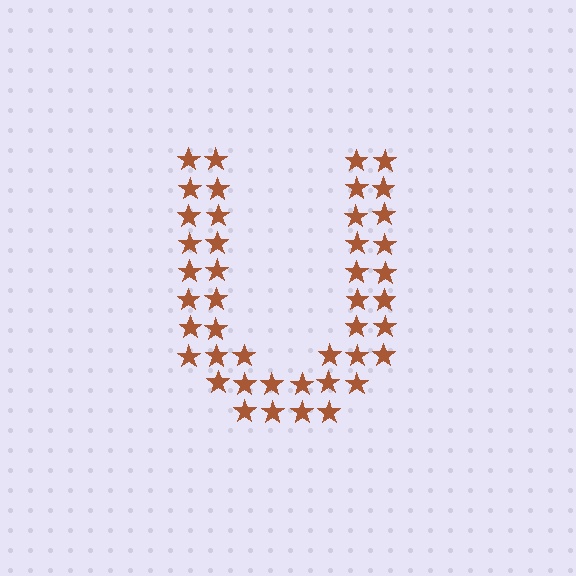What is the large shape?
The large shape is the letter U.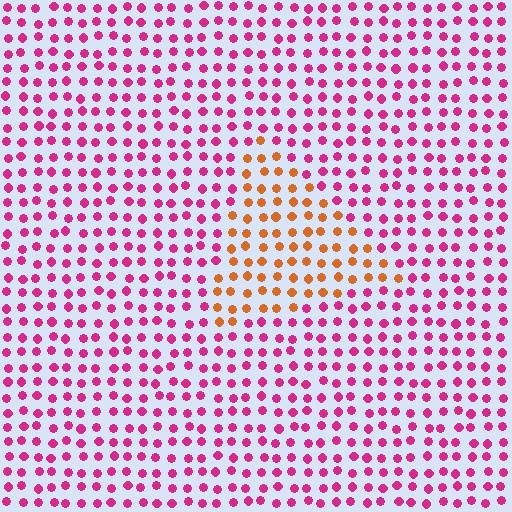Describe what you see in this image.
The image is filled with small magenta elements in a uniform arrangement. A triangle-shaped region is visible where the elements are tinted to a slightly different hue, forming a subtle color boundary.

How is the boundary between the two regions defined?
The boundary is defined purely by a slight shift in hue (about 58 degrees). Spacing, size, and orientation are identical on both sides.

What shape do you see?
I see a triangle.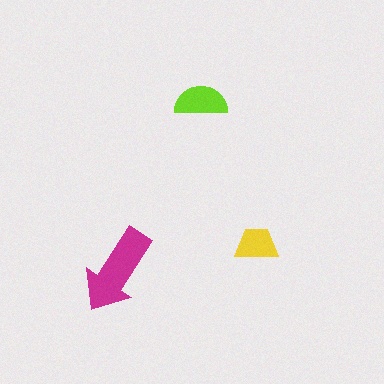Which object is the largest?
The magenta arrow.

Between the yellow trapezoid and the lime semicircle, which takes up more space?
The lime semicircle.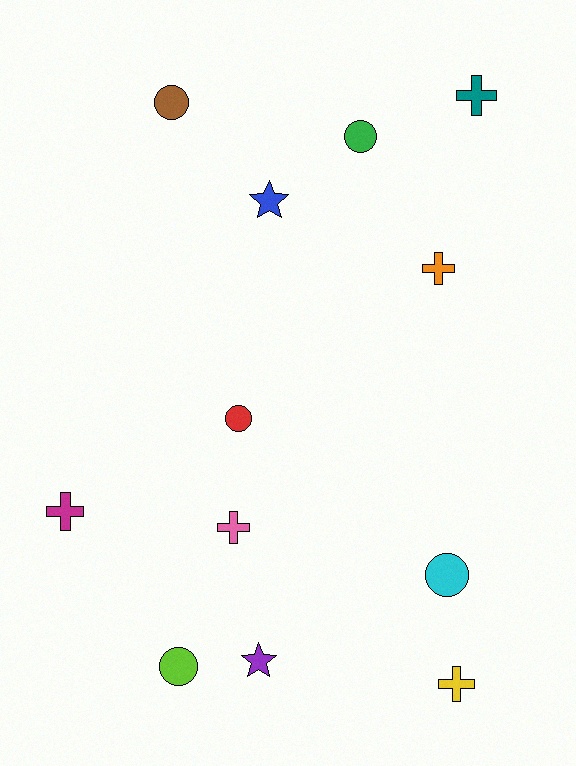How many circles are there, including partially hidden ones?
There are 5 circles.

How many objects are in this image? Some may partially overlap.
There are 12 objects.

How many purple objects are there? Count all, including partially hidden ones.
There is 1 purple object.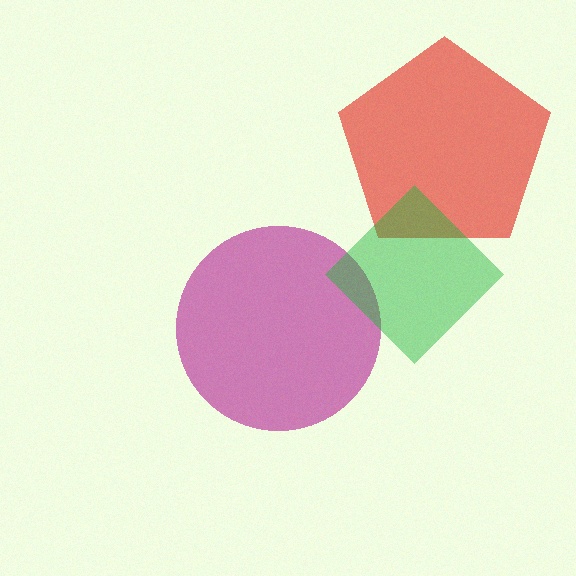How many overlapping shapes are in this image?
There are 3 overlapping shapes in the image.